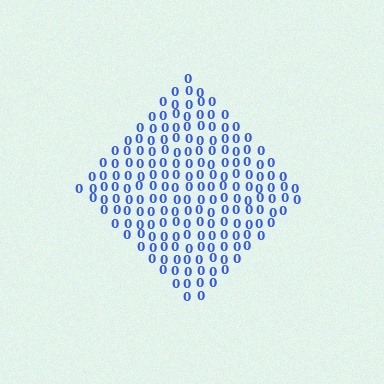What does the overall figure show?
The overall figure shows a diamond.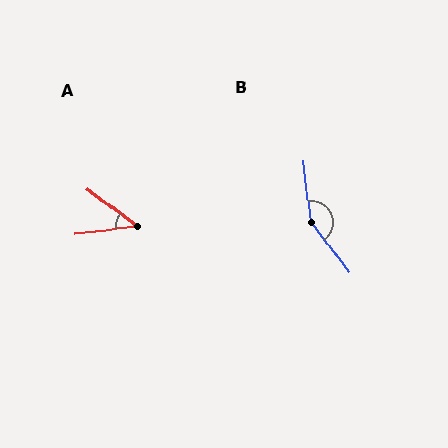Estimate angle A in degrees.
Approximately 44 degrees.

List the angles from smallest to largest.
A (44°), B (151°).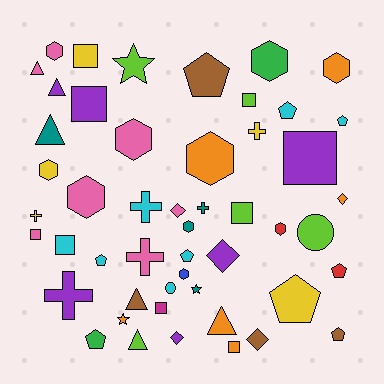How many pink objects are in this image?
There are 7 pink objects.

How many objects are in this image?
There are 50 objects.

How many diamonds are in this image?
There are 5 diamonds.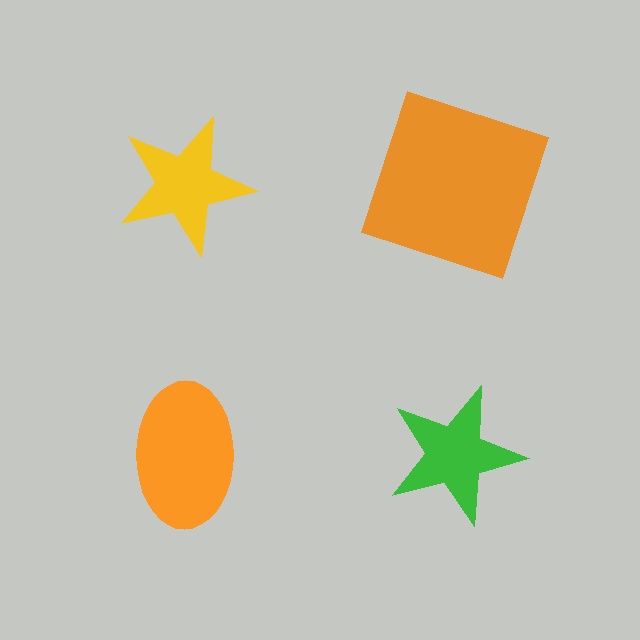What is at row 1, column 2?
An orange square.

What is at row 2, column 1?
An orange ellipse.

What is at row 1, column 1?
A yellow star.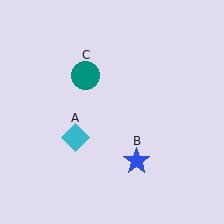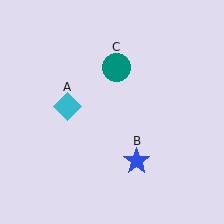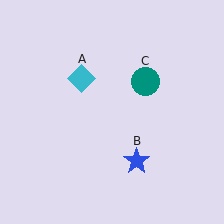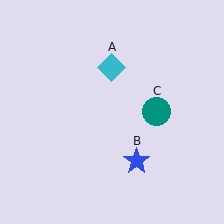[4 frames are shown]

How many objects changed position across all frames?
2 objects changed position: cyan diamond (object A), teal circle (object C).